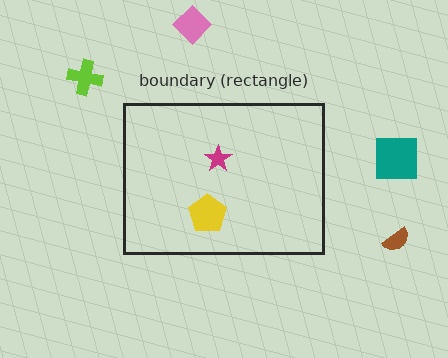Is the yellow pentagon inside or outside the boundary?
Inside.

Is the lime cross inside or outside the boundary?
Outside.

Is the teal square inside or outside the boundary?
Outside.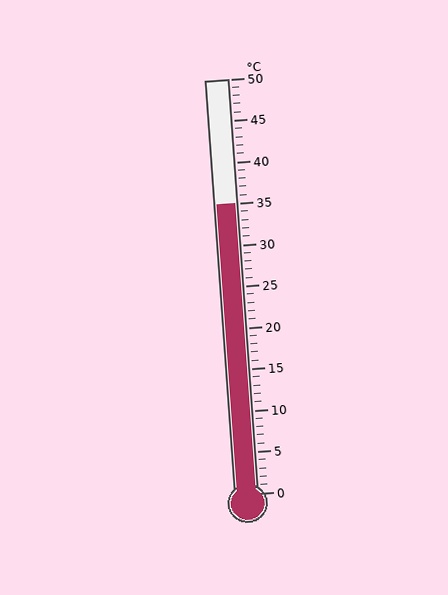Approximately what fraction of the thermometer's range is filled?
The thermometer is filled to approximately 70% of its range.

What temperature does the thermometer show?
The thermometer shows approximately 35°C.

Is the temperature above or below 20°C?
The temperature is above 20°C.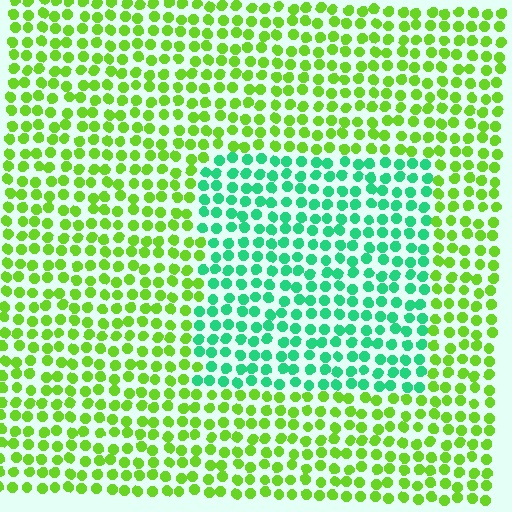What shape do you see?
I see a rectangle.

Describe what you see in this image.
The image is filled with small lime elements in a uniform arrangement. A rectangle-shaped region is visible where the elements are tinted to a slightly different hue, forming a subtle color boundary.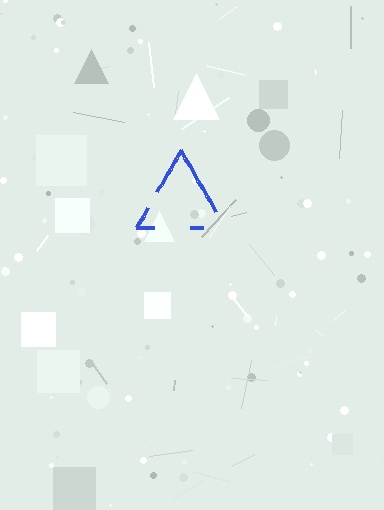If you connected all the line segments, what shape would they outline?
They would outline a triangle.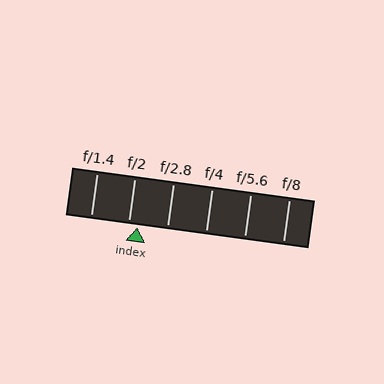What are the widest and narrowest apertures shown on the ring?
The widest aperture shown is f/1.4 and the narrowest is f/8.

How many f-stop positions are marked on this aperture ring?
There are 6 f-stop positions marked.